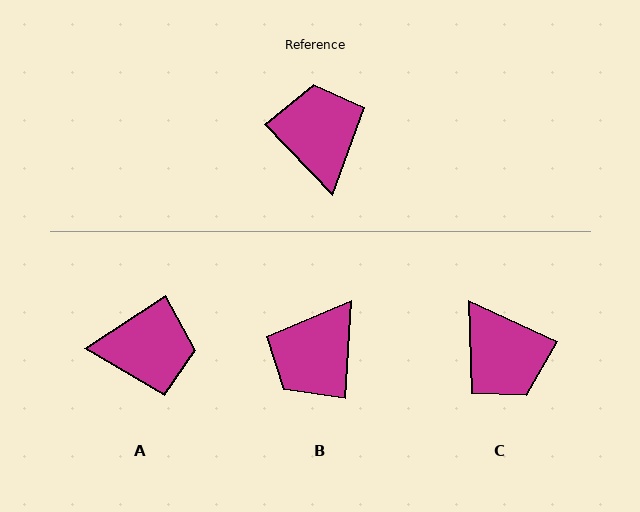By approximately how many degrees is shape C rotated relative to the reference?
Approximately 158 degrees clockwise.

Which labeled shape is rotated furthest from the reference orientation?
C, about 158 degrees away.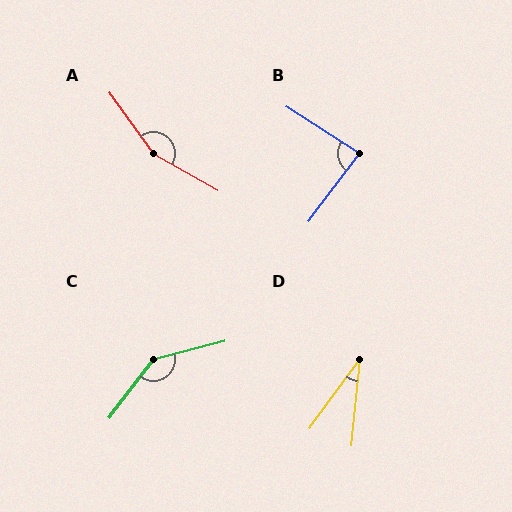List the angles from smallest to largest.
D (30°), B (86°), C (142°), A (155°).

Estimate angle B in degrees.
Approximately 86 degrees.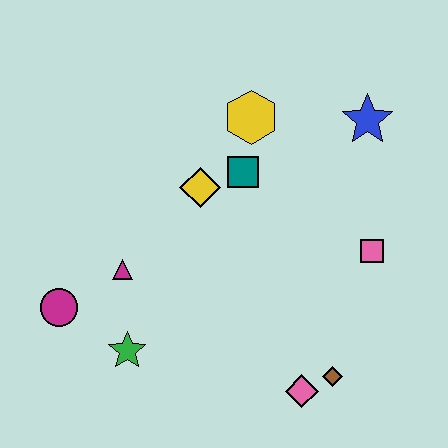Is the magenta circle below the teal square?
Yes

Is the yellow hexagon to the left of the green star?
No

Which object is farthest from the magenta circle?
The blue star is farthest from the magenta circle.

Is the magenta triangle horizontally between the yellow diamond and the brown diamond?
No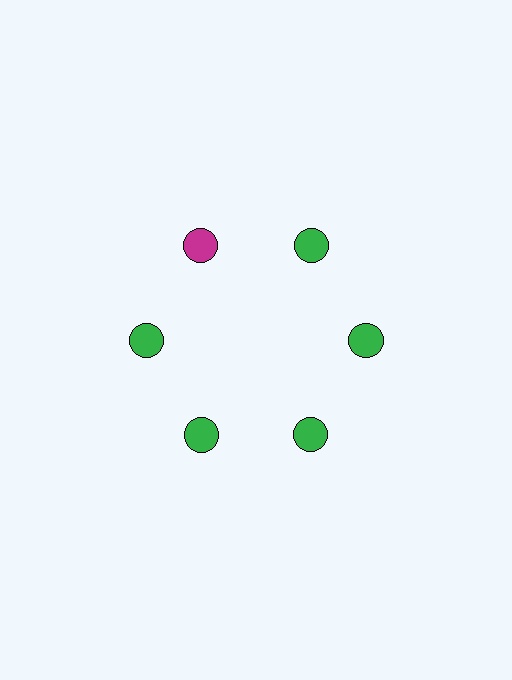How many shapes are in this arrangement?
There are 6 shapes arranged in a ring pattern.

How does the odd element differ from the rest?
It has a different color: magenta instead of green.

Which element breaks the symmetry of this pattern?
The magenta circle at roughly the 11 o'clock position breaks the symmetry. All other shapes are green circles.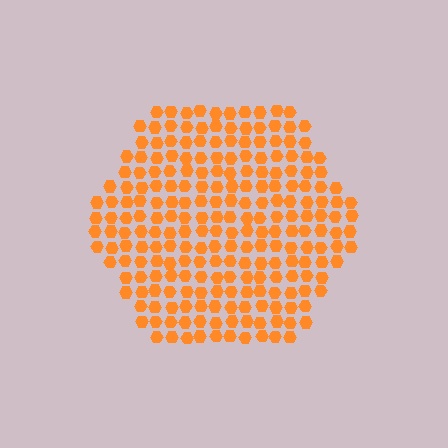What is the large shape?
The large shape is a hexagon.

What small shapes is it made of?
It is made of small hexagons.